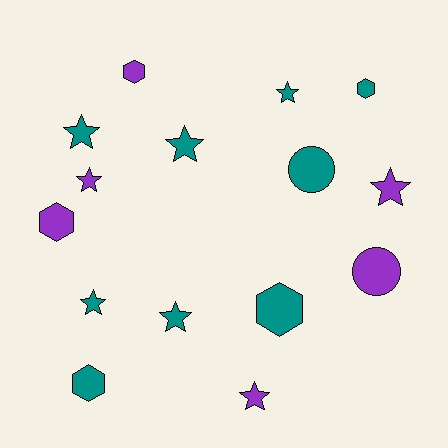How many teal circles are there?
There is 1 teal circle.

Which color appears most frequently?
Teal, with 9 objects.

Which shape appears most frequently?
Star, with 8 objects.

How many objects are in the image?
There are 15 objects.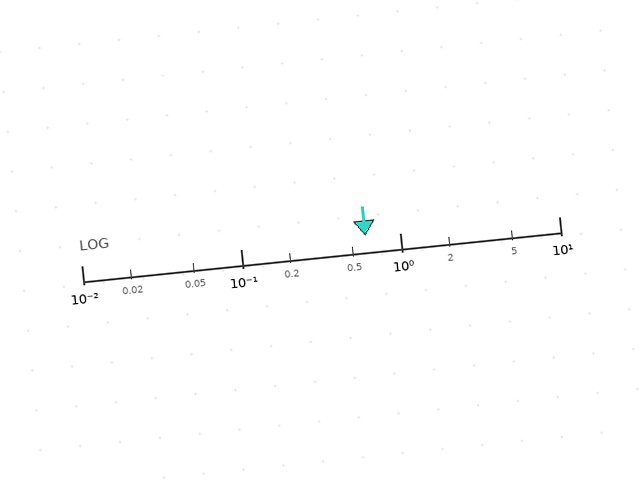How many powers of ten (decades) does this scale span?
The scale spans 3 decades, from 0.01 to 10.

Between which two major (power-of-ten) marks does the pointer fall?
The pointer is between 0.1 and 1.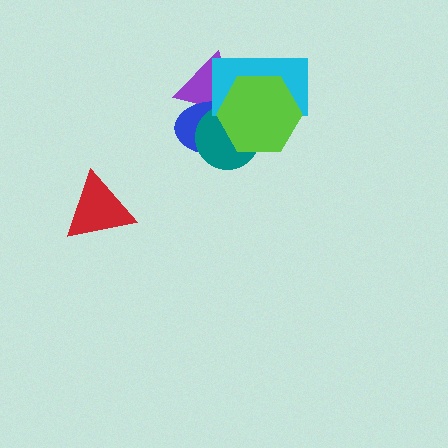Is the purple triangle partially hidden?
Yes, it is partially covered by another shape.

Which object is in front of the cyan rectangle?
The lime hexagon is in front of the cyan rectangle.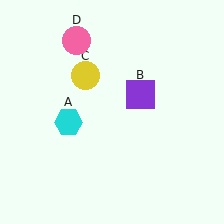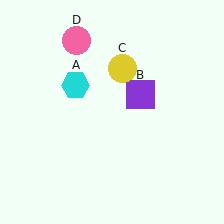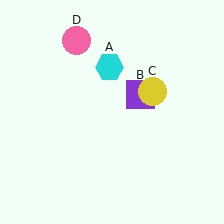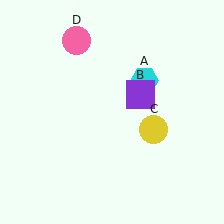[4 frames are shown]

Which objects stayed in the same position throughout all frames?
Purple square (object B) and pink circle (object D) remained stationary.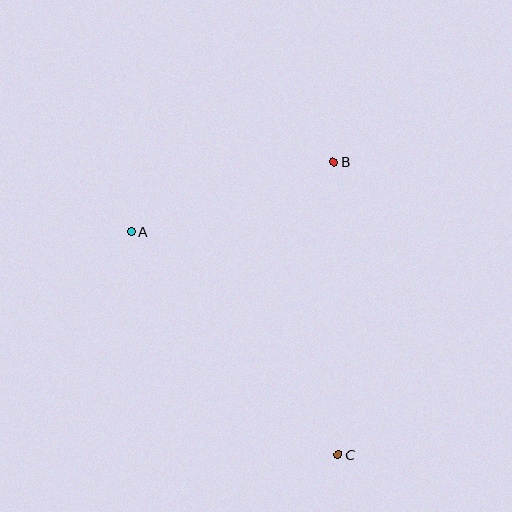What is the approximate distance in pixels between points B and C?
The distance between B and C is approximately 293 pixels.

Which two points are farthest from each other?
Points A and C are farthest from each other.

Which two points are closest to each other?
Points A and B are closest to each other.